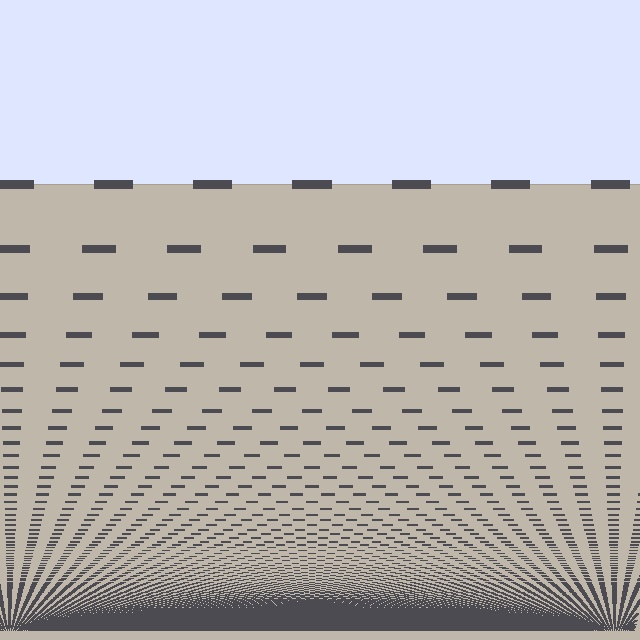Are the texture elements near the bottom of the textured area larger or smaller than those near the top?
Smaller. The gradient is inverted — elements near the bottom are smaller and denser.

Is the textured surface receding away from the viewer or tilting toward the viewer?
The surface appears to tilt toward the viewer. Texture elements get larger and sparser toward the top.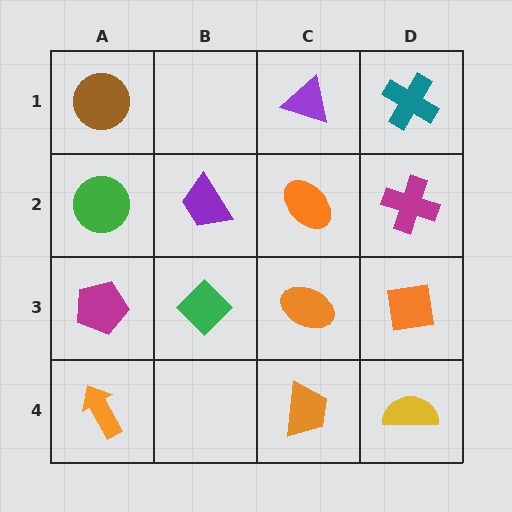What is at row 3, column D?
An orange square.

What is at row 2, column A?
A green circle.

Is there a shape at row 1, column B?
No, that cell is empty.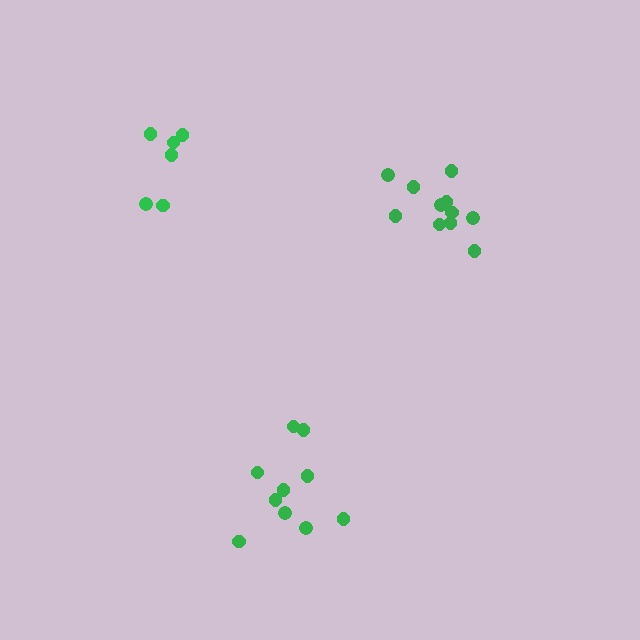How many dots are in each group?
Group 1: 10 dots, Group 2: 11 dots, Group 3: 6 dots (27 total).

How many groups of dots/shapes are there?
There are 3 groups.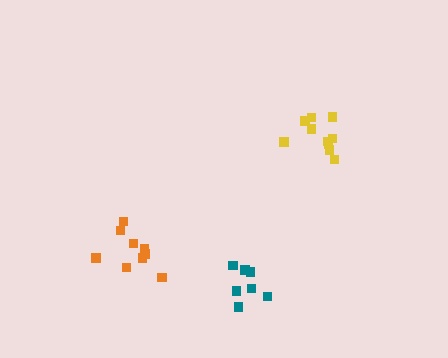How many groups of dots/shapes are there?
There are 3 groups.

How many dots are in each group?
Group 1: 10 dots, Group 2: 9 dots, Group 3: 7 dots (26 total).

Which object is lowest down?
The teal cluster is bottommost.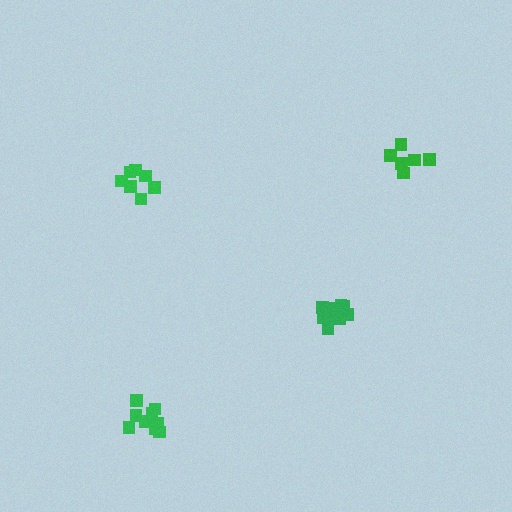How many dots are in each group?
Group 1: 7 dots, Group 2: 9 dots, Group 3: 11 dots, Group 4: 6 dots (33 total).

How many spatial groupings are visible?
There are 4 spatial groupings.